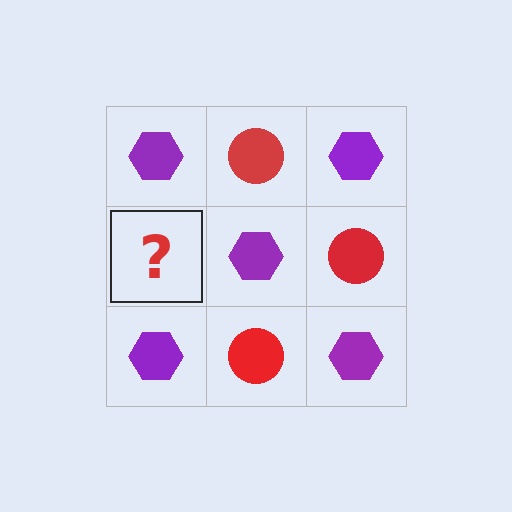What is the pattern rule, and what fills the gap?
The rule is that it alternates purple hexagon and red circle in a checkerboard pattern. The gap should be filled with a red circle.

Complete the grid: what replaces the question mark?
The question mark should be replaced with a red circle.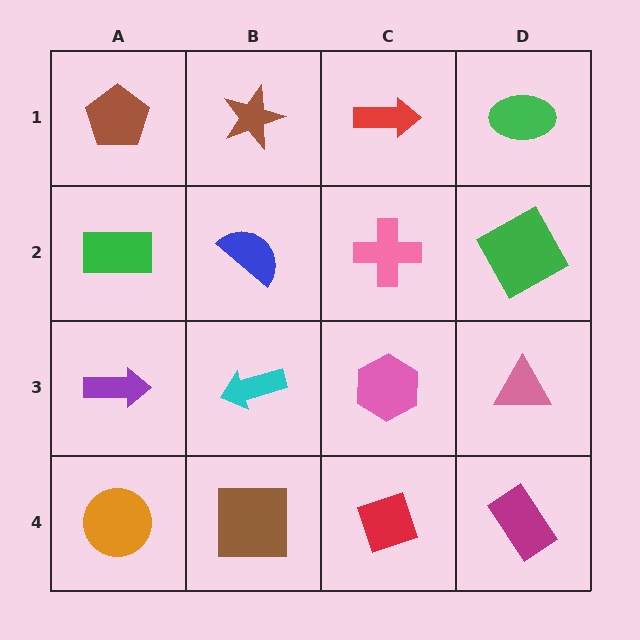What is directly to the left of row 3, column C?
A cyan arrow.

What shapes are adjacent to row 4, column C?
A pink hexagon (row 3, column C), a brown square (row 4, column B), a magenta rectangle (row 4, column D).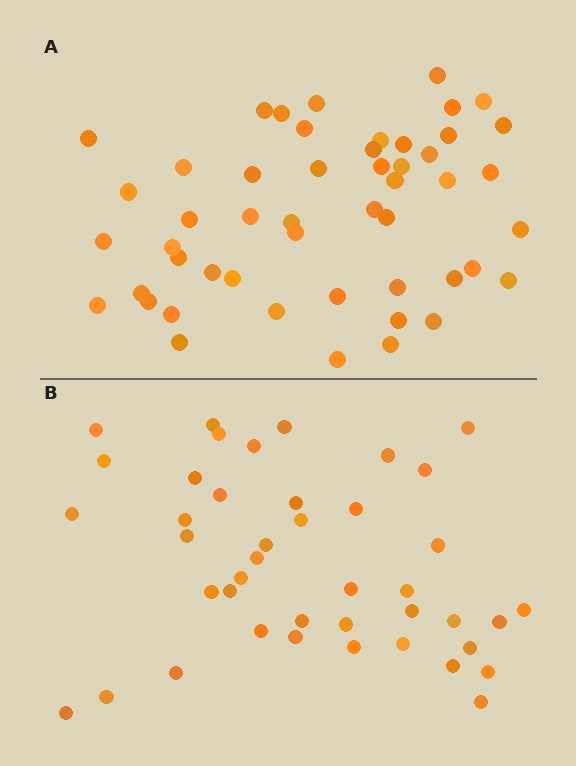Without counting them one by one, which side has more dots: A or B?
Region A (the top region) has more dots.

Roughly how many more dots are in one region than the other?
Region A has roughly 8 or so more dots than region B.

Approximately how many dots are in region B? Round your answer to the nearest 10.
About 40 dots. (The exact count is 42, which rounds to 40.)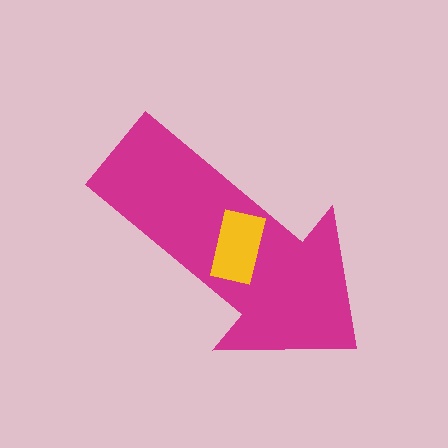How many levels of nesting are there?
2.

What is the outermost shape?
The magenta arrow.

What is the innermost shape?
The yellow rectangle.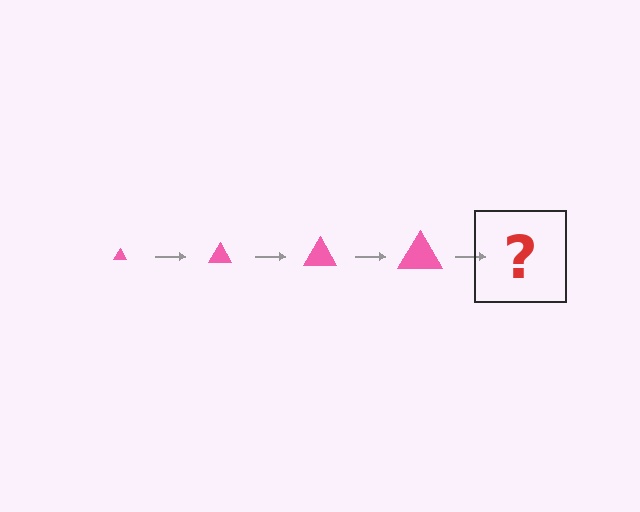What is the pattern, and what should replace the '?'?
The pattern is that the triangle gets progressively larger each step. The '?' should be a pink triangle, larger than the previous one.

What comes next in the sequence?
The next element should be a pink triangle, larger than the previous one.